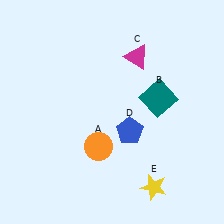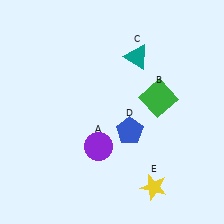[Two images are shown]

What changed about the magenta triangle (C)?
In Image 1, C is magenta. In Image 2, it changed to teal.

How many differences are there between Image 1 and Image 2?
There are 3 differences between the two images.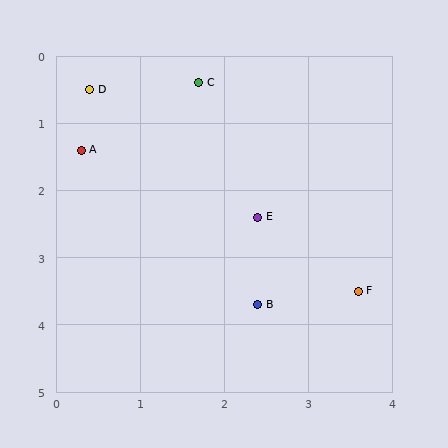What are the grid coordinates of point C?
Point C is at approximately (1.7, 0.4).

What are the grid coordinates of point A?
Point A is at approximately (0.3, 1.4).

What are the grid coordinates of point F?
Point F is at approximately (3.6, 3.5).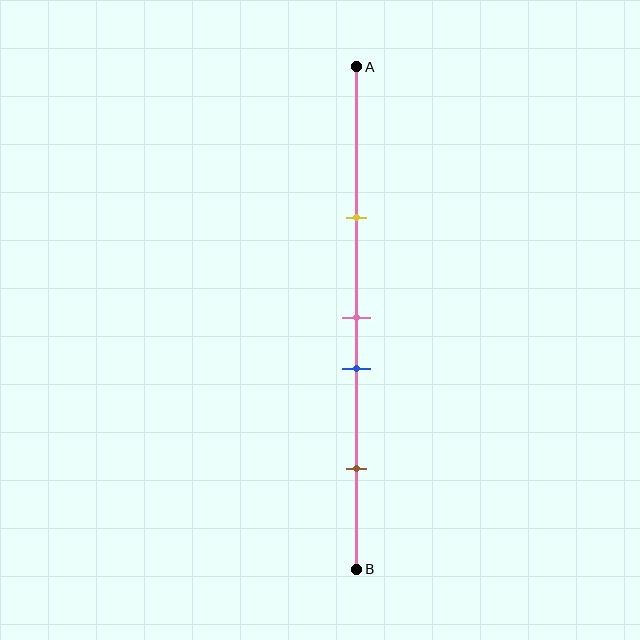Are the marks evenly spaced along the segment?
No, the marks are not evenly spaced.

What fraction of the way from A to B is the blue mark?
The blue mark is approximately 60% (0.6) of the way from A to B.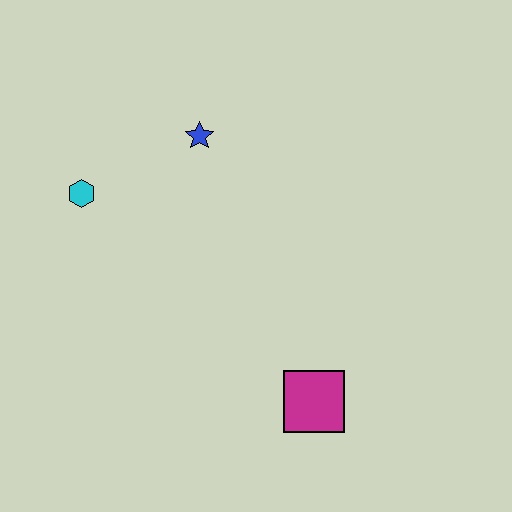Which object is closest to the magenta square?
The blue star is closest to the magenta square.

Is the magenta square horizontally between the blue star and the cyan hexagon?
No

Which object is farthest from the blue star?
The magenta square is farthest from the blue star.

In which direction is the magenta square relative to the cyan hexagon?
The magenta square is to the right of the cyan hexagon.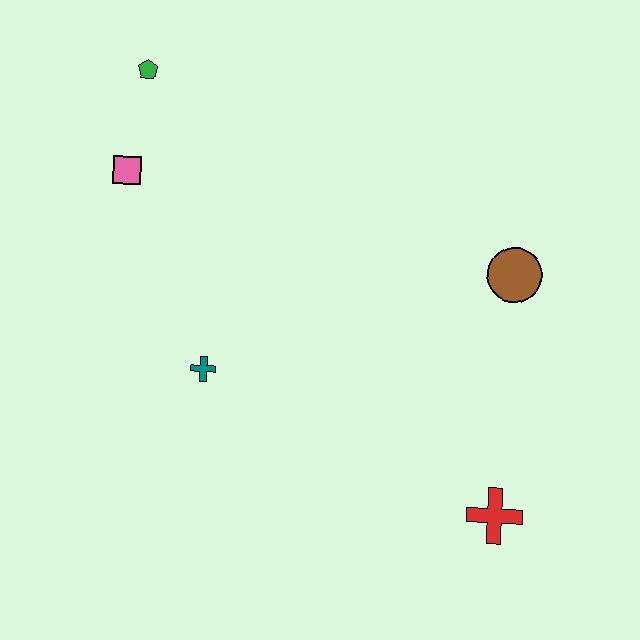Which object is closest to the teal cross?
The pink square is closest to the teal cross.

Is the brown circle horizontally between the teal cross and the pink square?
No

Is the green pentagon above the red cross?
Yes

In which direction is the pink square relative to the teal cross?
The pink square is above the teal cross.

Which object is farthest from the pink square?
The red cross is farthest from the pink square.